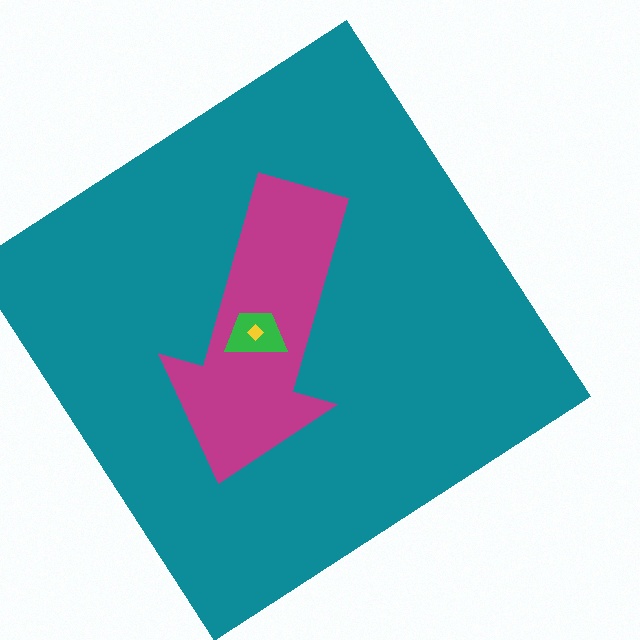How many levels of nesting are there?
4.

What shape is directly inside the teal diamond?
The magenta arrow.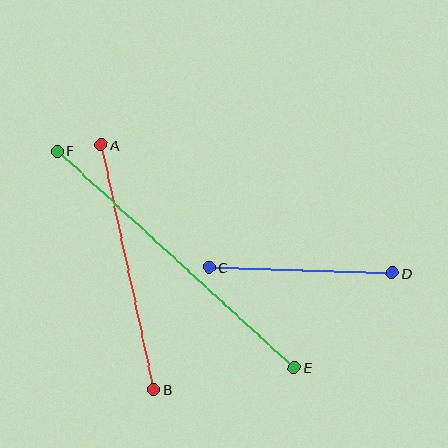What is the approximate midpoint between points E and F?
The midpoint is at approximately (176, 259) pixels.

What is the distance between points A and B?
The distance is approximately 251 pixels.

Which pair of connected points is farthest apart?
Points E and F are farthest apart.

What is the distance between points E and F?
The distance is approximately 321 pixels.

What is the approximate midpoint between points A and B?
The midpoint is at approximately (127, 267) pixels.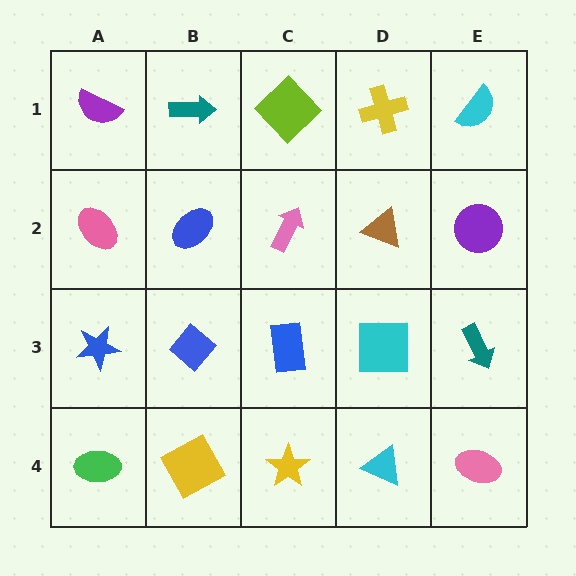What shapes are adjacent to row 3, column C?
A pink arrow (row 2, column C), a yellow star (row 4, column C), a blue diamond (row 3, column B), a cyan square (row 3, column D).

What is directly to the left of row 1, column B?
A purple semicircle.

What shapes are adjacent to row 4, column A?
A blue star (row 3, column A), a yellow square (row 4, column B).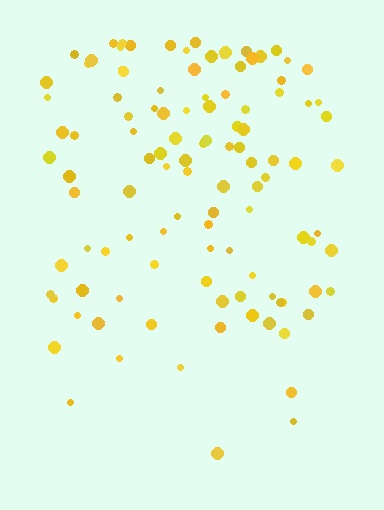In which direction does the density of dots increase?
From bottom to top, with the top side densest.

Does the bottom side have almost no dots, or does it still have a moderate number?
Still a moderate number, just noticeably fewer than the top.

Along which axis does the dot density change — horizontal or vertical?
Vertical.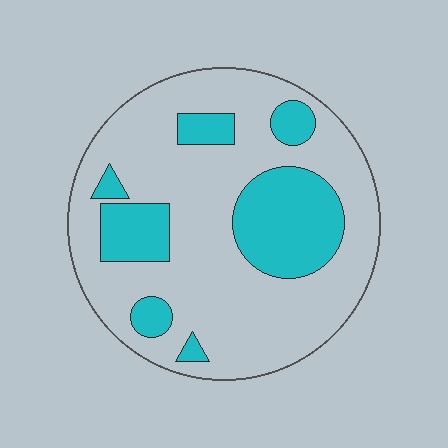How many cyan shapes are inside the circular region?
7.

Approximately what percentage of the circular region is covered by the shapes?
Approximately 25%.